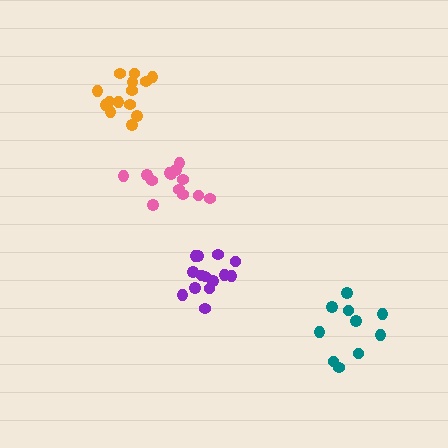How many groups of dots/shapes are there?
There are 4 groups.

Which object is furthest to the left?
The orange cluster is leftmost.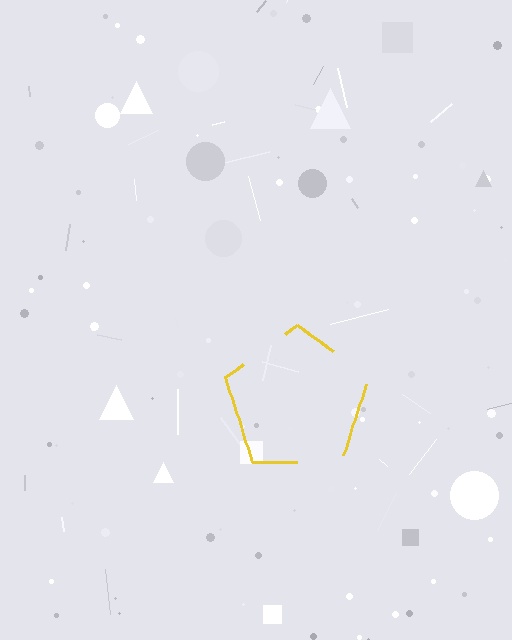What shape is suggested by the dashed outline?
The dashed outline suggests a pentagon.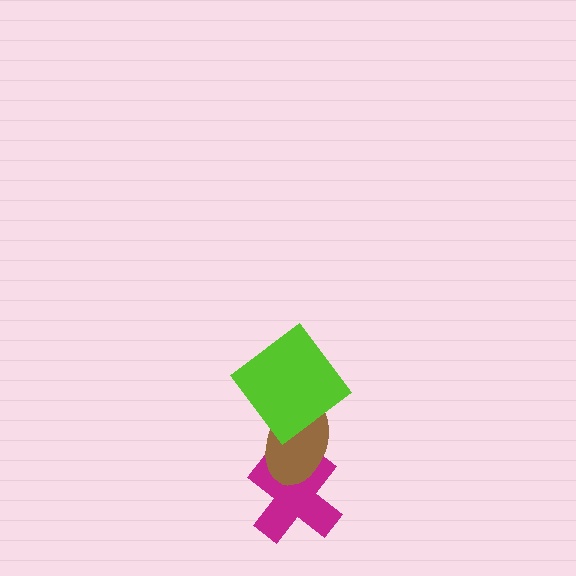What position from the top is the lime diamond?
The lime diamond is 1st from the top.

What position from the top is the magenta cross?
The magenta cross is 3rd from the top.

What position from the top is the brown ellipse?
The brown ellipse is 2nd from the top.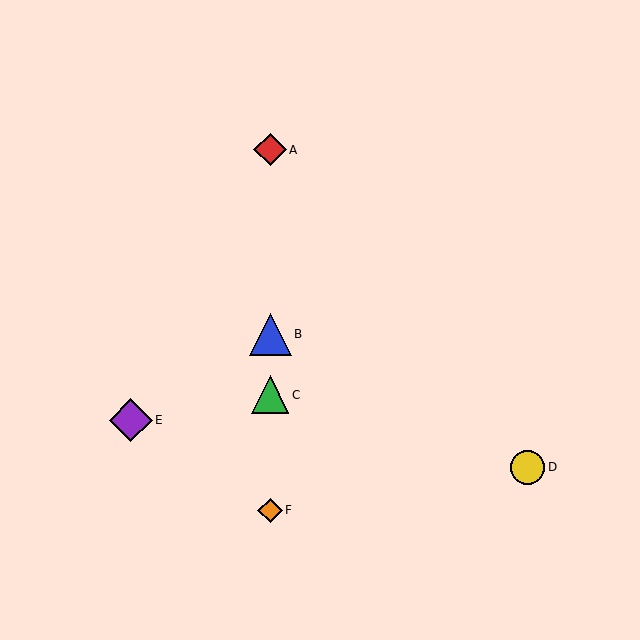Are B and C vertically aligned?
Yes, both are at x≈270.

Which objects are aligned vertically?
Objects A, B, C, F are aligned vertically.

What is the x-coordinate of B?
Object B is at x≈270.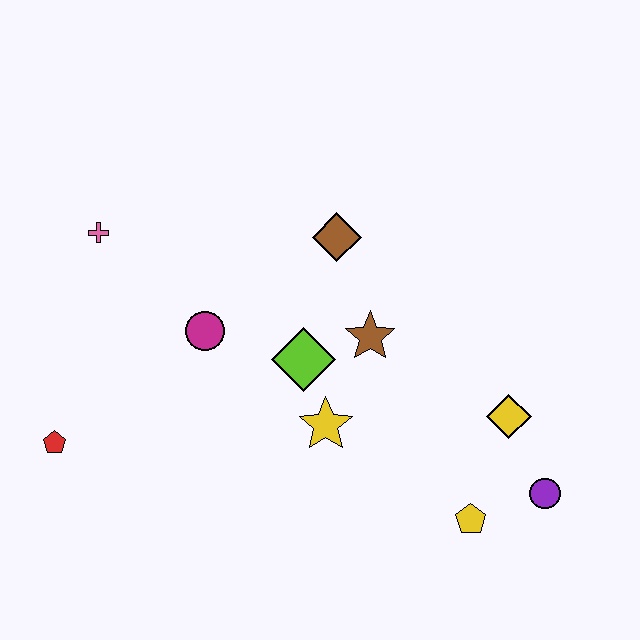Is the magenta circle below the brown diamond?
Yes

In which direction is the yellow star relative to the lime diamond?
The yellow star is below the lime diamond.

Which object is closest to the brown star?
The lime diamond is closest to the brown star.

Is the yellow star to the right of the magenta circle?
Yes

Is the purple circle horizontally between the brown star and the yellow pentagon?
No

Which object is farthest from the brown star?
The red pentagon is farthest from the brown star.